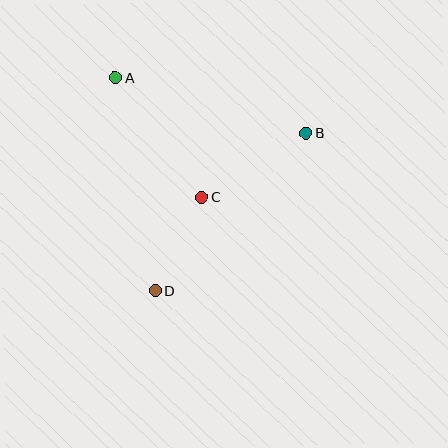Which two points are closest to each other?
Points C and D are closest to each other.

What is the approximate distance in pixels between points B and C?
The distance between B and C is approximately 122 pixels.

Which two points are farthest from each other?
Points B and D are farthest from each other.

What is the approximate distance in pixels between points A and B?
The distance between A and B is approximately 198 pixels.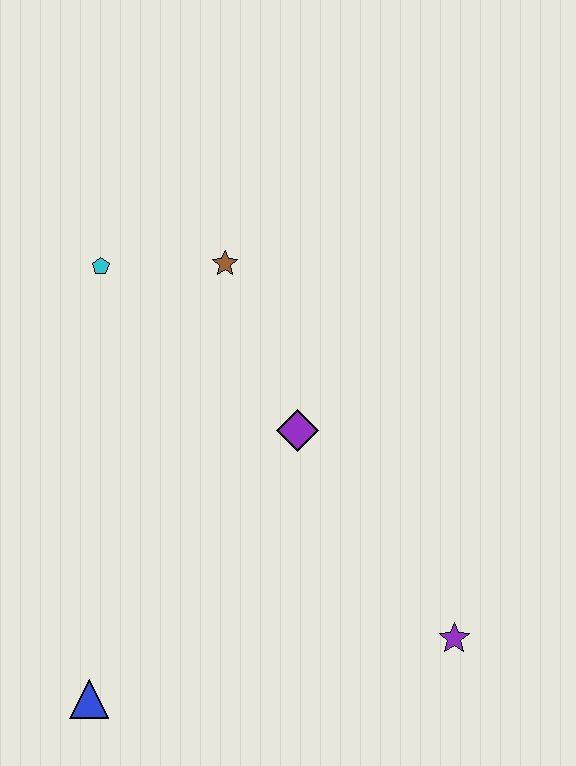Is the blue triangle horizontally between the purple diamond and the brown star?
No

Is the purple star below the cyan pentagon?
Yes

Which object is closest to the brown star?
The cyan pentagon is closest to the brown star.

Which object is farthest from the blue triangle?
The brown star is farthest from the blue triangle.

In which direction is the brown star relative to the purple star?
The brown star is above the purple star.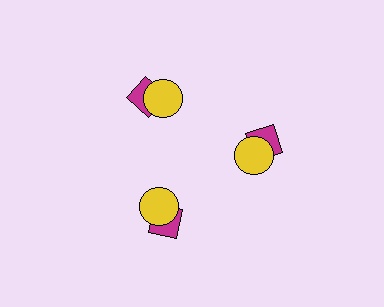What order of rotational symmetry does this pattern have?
This pattern has 3-fold rotational symmetry.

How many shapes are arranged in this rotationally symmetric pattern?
There are 6 shapes, arranged in 3 groups of 2.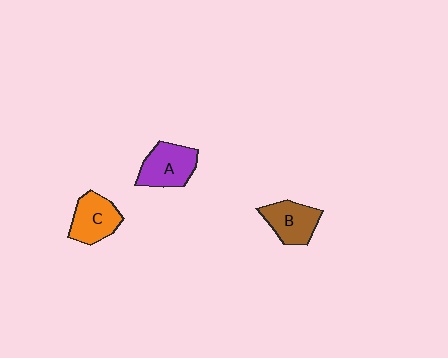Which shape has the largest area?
Shape A (purple).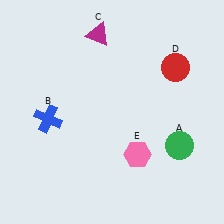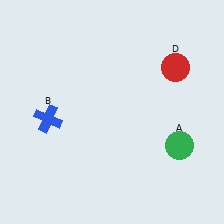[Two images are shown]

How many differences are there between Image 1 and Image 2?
There are 2 differences between the two images.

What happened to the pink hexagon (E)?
The pink hexagon (E) was removed in Image 2. It was in the bottom-right area of Image 1.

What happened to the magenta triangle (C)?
The magenta triangle (C) was removed in Image 2. It was in the top-left area of Image 1.